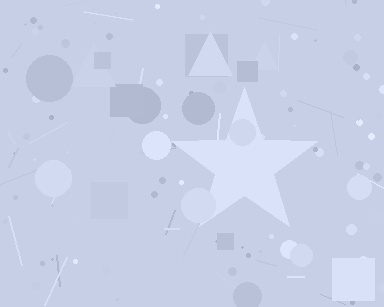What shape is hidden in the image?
A star is hidden in the image.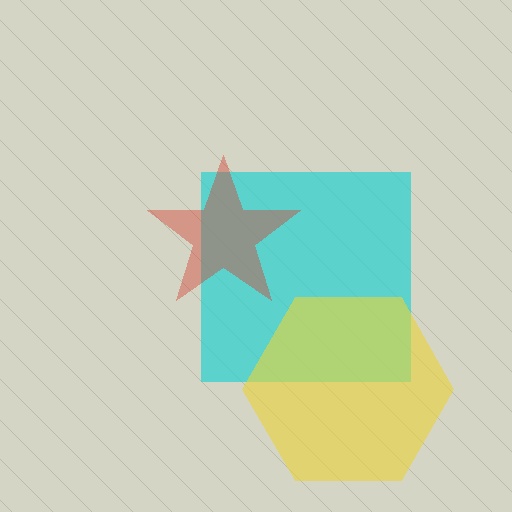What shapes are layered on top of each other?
The layered shapes are: a cyan square, a yellow hexagon, a red star.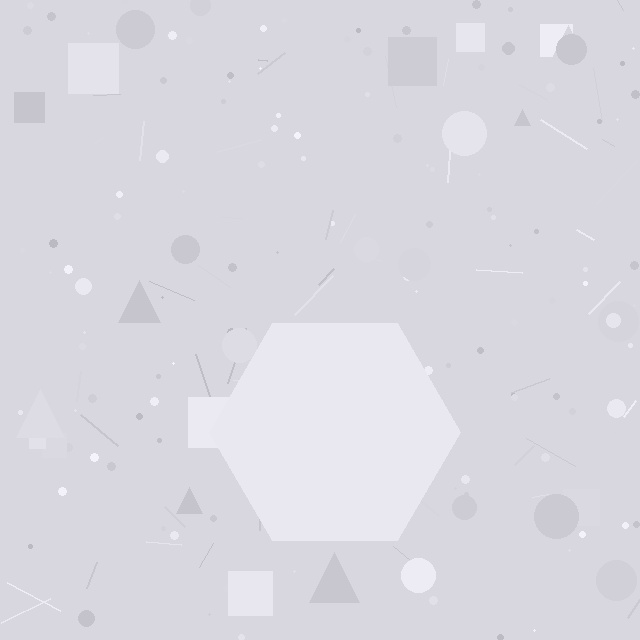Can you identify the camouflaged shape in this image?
The camouflaged shape is a hexagon.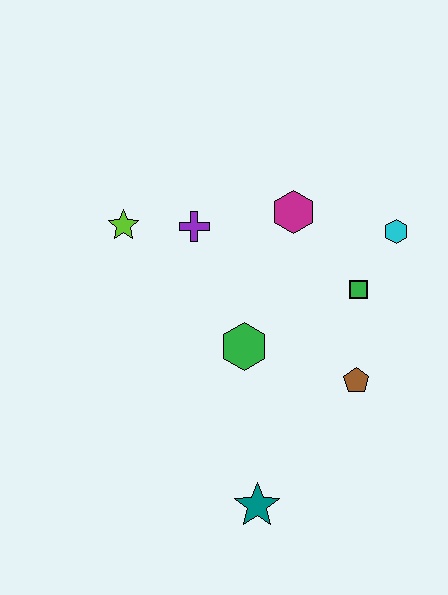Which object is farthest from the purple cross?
The teal star is farthest from the purple cross.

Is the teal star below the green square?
Yes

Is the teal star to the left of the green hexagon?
No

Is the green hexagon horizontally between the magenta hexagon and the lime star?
Yes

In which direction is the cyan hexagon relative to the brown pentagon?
The cyan hexagon is above the brown pentagon.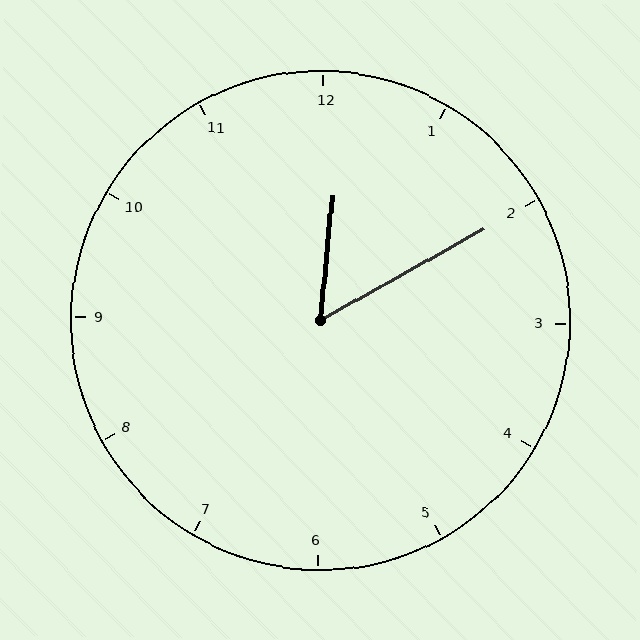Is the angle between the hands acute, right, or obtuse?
It is acute.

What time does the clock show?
12:10.